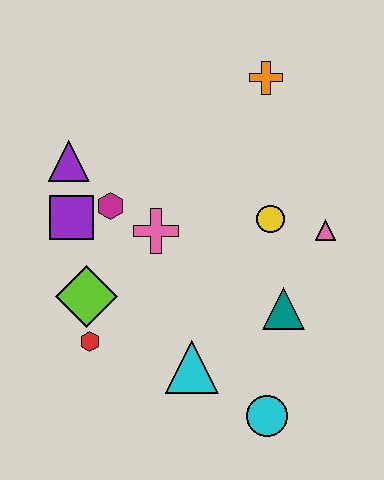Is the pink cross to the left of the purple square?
No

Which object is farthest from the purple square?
The cyan circle is farthest from the purple square.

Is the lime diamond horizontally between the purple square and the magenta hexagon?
Yes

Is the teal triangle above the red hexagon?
Yes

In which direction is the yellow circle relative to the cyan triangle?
The yellow circle is above the cyan triangle.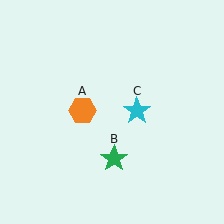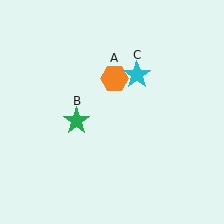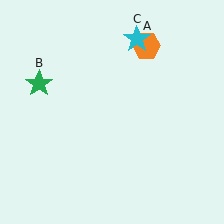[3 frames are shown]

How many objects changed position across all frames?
3 objects changed position: orange hexagon (object A), green star (object B), cyan star (object C).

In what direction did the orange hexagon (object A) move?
The orange hexagon (object A) moved up and to the right.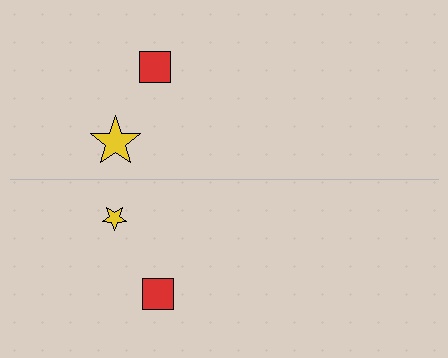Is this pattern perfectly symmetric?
No, the pattern is not perfectly symmetric. The yellow star on the bottom side has a different size than its mirror counterpart.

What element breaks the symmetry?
The yellow star on the bottom side has a different size than its mirror counterpart.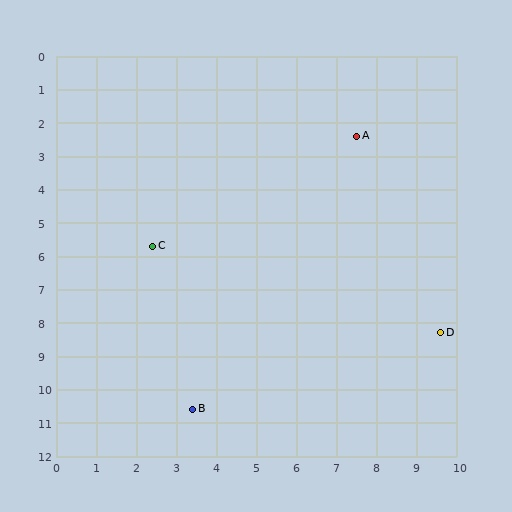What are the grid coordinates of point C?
Point C is at approximately (2.4, 5.7).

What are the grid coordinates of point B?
Point B is at approximately (3.4, 10.6).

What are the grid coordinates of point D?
Point D is at approximately (9.6, 8.3).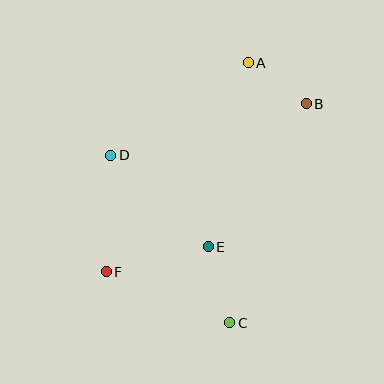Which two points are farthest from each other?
Points B and F are farthest from each other.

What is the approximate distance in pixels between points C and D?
The distance between C and D is approximately 205 pixels.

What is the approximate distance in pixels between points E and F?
The distance between E and F is approximately 105 pixels.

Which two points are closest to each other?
Points A and B are closest to each other.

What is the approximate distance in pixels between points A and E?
The distance between A and E is approximately 188 pixels.